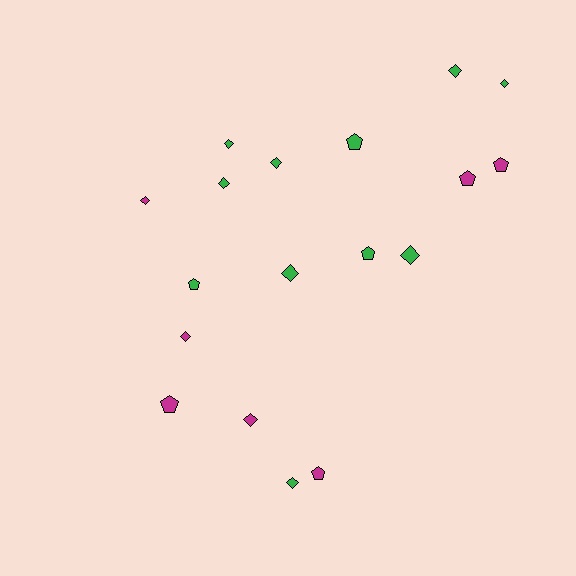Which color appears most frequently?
Green, with 11 objects.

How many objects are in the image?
There are 18 objects.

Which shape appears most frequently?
Diamond, with 11 objects.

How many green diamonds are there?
There are 8 green diamonds.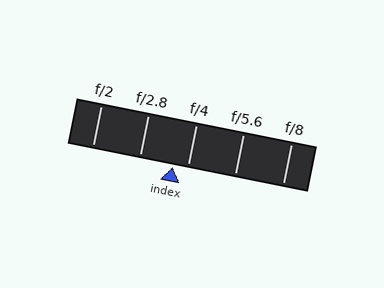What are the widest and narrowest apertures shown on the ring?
The widest aperture shown is f/2 and the narrowest is f/8.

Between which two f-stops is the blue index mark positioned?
The index mark is between f/2.8 and f/4.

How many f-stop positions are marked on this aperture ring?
There are 5 f-stop positions marked.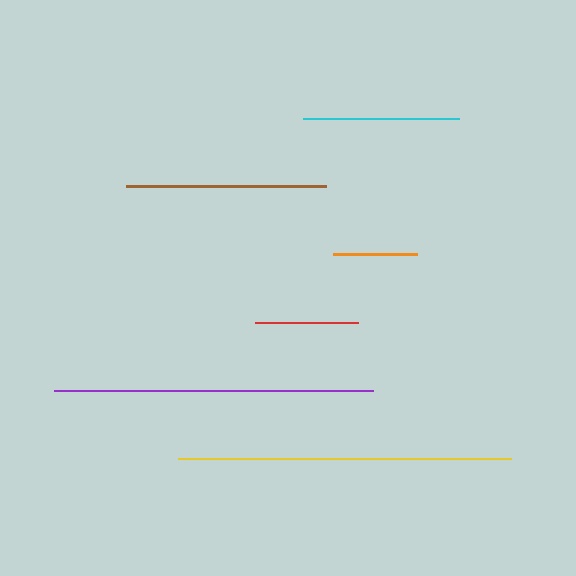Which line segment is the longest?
The yellow line is the longest at approximately 333 pixels.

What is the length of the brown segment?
The brown segment is approximately 201 pixels long.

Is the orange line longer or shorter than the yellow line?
The yellow line is longer than the orange line.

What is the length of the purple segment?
The purple segment is approximately 319 pixels long.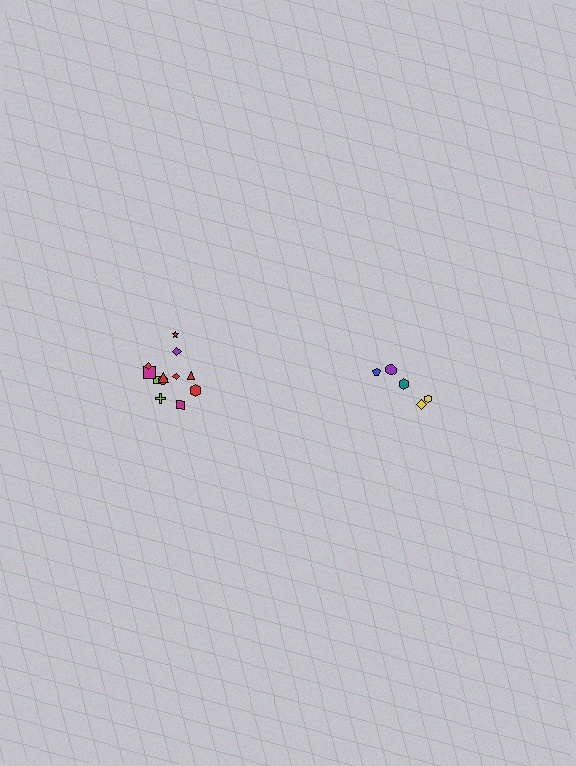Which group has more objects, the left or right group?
The left group.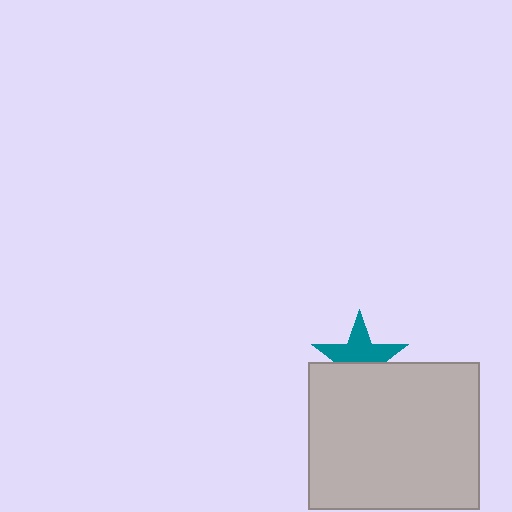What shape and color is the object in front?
The object in front is a light gray rectangle.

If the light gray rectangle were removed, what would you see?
You would see the complete teal star.